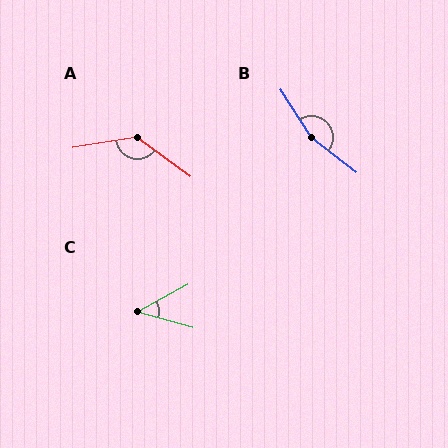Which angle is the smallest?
C, at approximately 44 degrees.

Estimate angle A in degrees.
Approximately 134 degrees.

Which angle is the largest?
B, at approximately 161 degrees.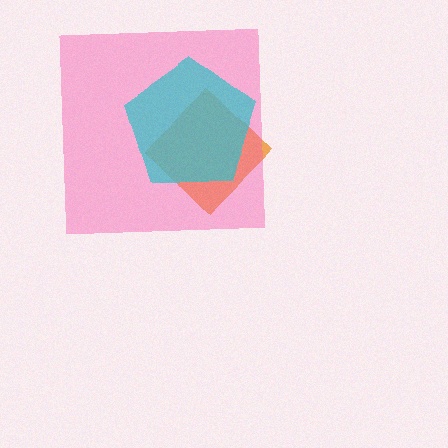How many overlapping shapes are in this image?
There are 3 overlapping shapes in the image.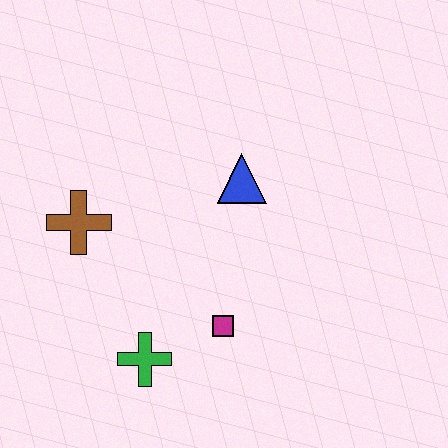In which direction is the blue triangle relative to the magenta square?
The blue triangle is above the magenta square.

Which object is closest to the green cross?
The magenta square is closest to the green cross.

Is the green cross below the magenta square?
Yes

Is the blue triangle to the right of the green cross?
Yes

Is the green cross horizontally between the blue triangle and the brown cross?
Yes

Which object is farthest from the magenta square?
The brown cross is farthest from the magenta square.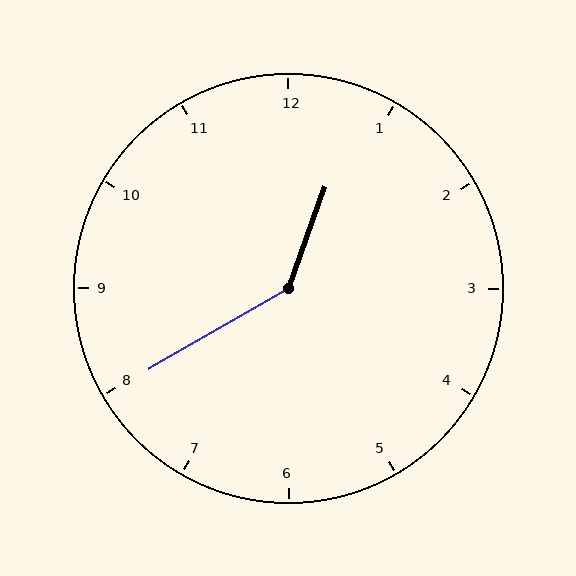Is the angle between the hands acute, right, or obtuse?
It is obtuse.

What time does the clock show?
12:40.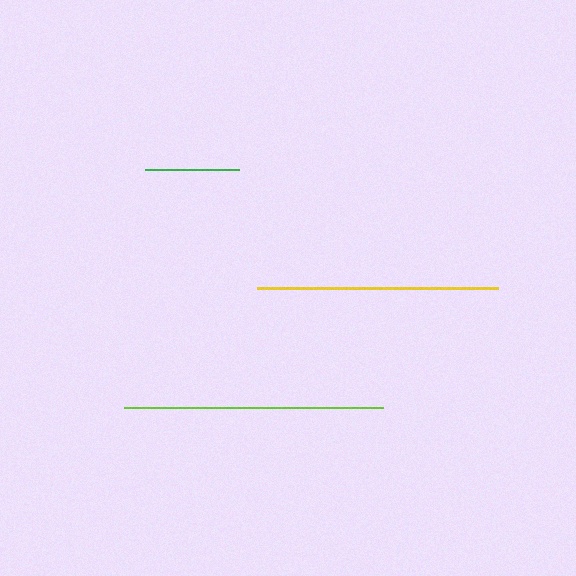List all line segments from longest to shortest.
From longest to shortest: lime, yellow, green.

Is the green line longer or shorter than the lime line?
The lime line is longer than the green line.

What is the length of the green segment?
The green segment is approximately 94 pixels long.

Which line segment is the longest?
The lime line is the longest at approximately 259 pixels.